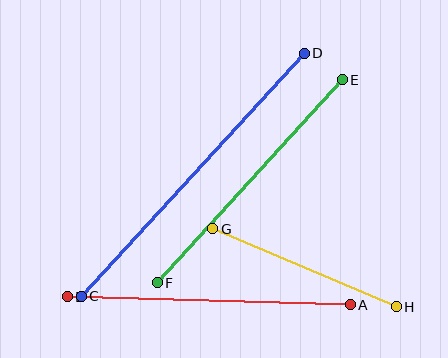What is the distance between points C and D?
The distance is approximately 330 pixels.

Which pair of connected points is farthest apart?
Points C and D are farthest apart.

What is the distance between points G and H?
The distance is approximately 200 pixels.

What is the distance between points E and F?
The distance is approximately 274 pixels.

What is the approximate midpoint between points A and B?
The midpoint is at approximately (209, 301) pixels.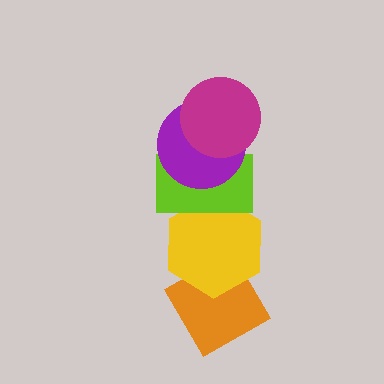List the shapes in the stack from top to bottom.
From top to bottom: the magenta circle, the purple circle, the lime rectangle, the yellow hexagon, the orange diamond.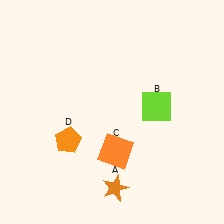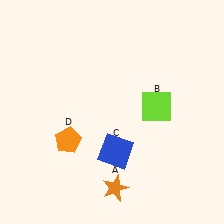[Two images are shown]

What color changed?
The square (C) changed from orange in Image 1 to blue in Image 2.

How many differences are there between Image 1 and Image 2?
There is 1 difference between the two images.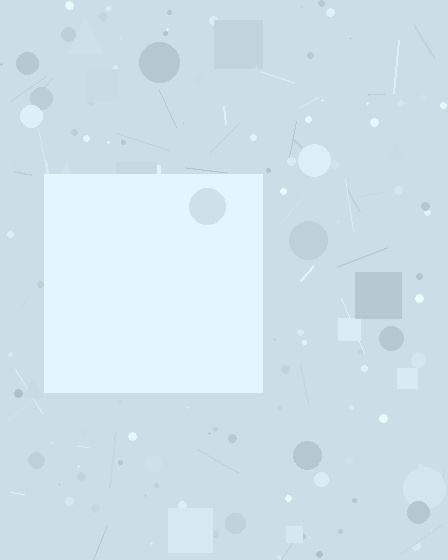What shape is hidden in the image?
A square is hidden in the image.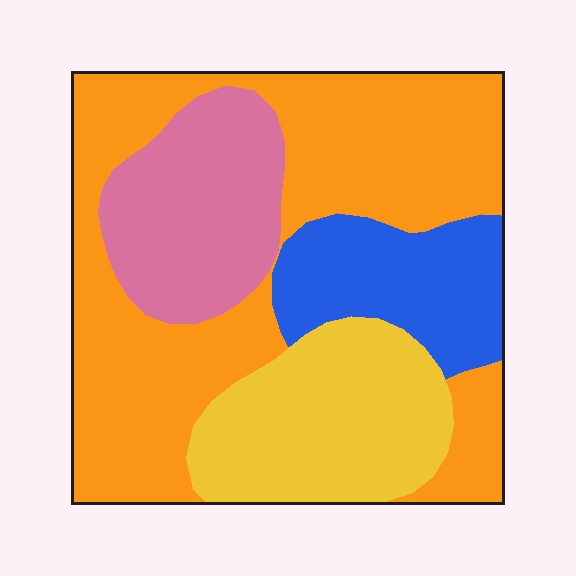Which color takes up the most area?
Orange, at roughly 50%.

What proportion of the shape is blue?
Blue takes up about one eighth (1/8) of the shape.